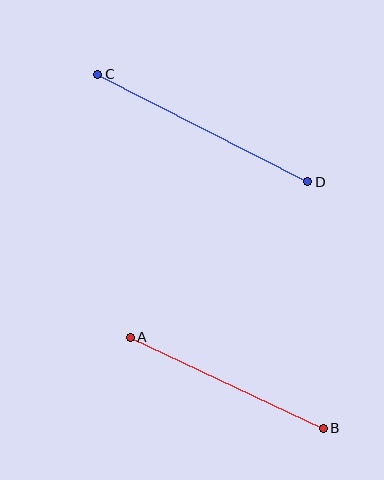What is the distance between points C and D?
The distance is approximately 236 pixels.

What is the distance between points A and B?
The distance is approximately 213 pixels.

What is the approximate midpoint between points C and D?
The midpoint is at approximately (203, 128) pixels.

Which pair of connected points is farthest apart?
Points C and D are farthest apart.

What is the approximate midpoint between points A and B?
The midpoint is at approximately (227, 383) pixels.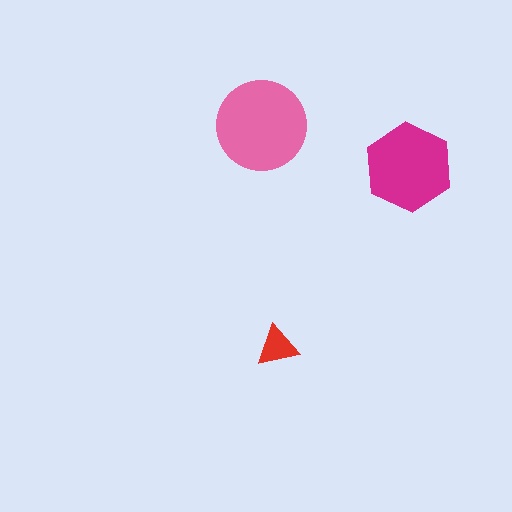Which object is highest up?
The pink circle is topmost.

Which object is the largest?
The pink circle.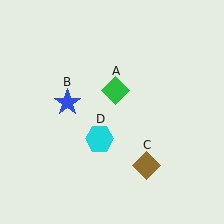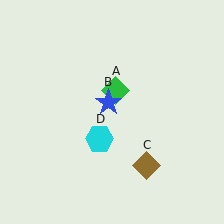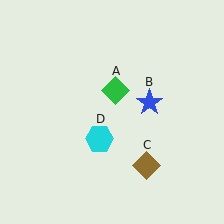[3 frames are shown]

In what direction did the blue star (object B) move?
The blue star (object B) moved right.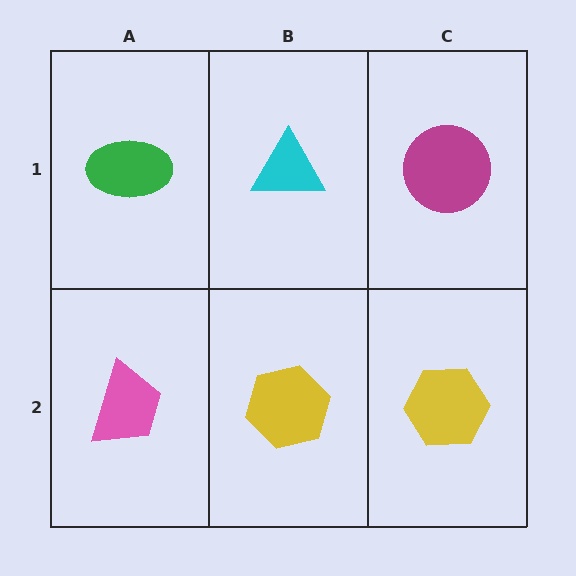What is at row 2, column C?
A yellow hexagon.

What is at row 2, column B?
A yellow hexagon.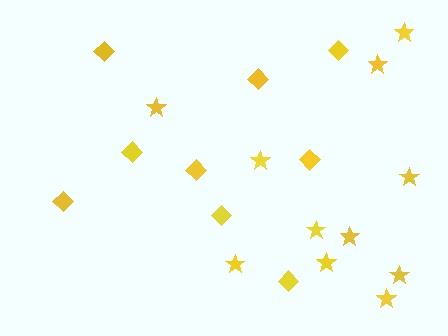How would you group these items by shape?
There are 2 groups: one group of diamonds (9) and one group of stars (11).